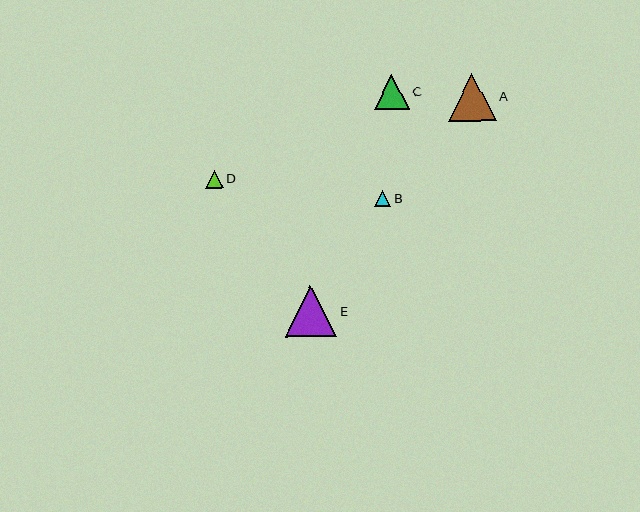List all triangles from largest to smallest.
From largest to smallest: E, A, C, D, B.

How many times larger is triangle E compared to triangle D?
Triangle E is approximately 2.8 times the size of triangle D.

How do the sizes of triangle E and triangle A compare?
Triangle E and triangle A are approximately the same size.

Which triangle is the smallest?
Triangle B is the smallest with a size of approximately 16 pixels.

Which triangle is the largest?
Triangle E is the largest with a size of approximately 51 pixels.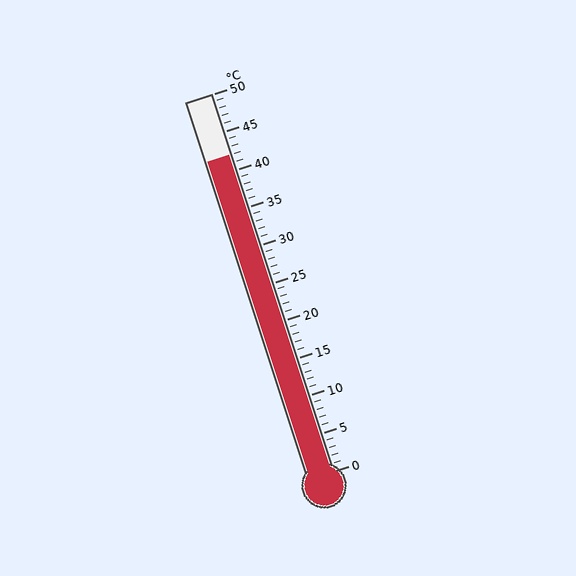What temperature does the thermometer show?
The thermometer shows approximately 42°C.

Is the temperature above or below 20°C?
The temperature is above 20°C.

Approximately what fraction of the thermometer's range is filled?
The thermometer is filled to approximately 85% of its range.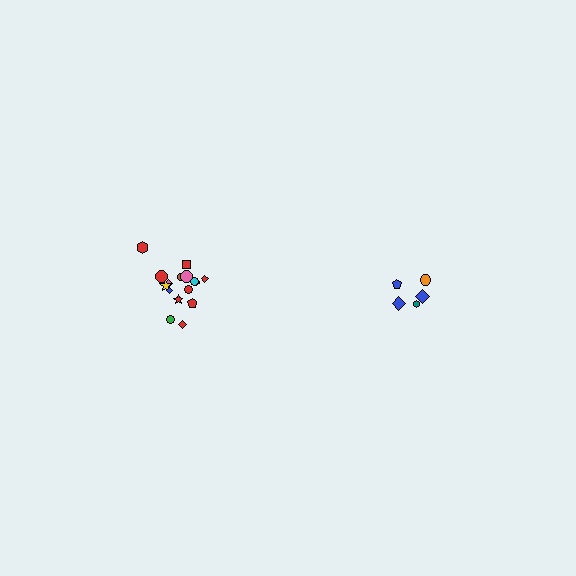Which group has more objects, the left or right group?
The left group.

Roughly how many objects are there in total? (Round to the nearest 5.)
Roughly 25 objects in total.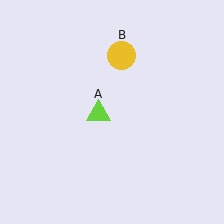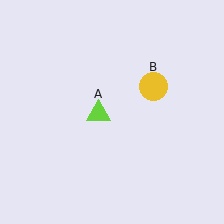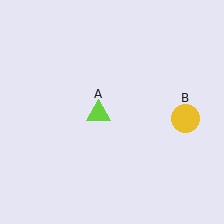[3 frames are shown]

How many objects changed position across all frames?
1 object changed position: yellow circle (object B).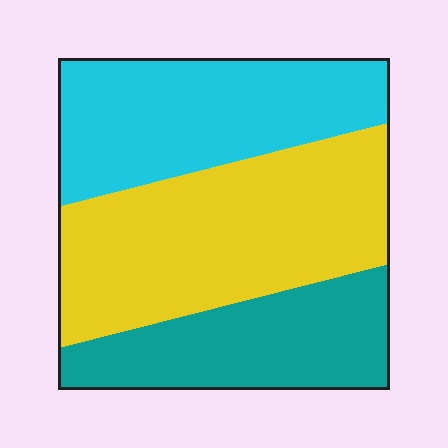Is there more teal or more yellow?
Yellow.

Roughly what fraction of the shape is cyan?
Cyan takes up between a quarter and a half of the shape.